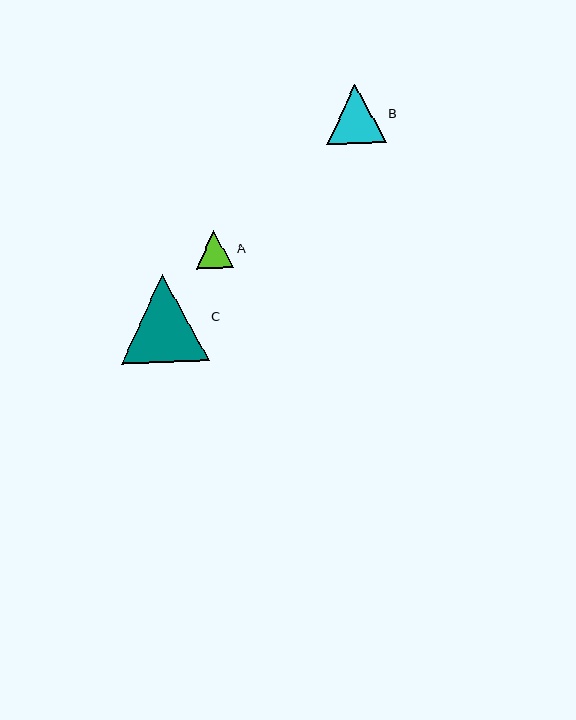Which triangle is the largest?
Triangle C is the largest with a size of approximately 88 pixels.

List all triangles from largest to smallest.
From largest to smallest: C, B, A.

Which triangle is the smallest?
Triangle A is the smallest with a size of approximately 38 pixels.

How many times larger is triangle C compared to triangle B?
Triangle C is approximately 1.5 times the size of triangle B.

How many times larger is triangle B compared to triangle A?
Triangle B is approximately 1.6 times the size of triangle A.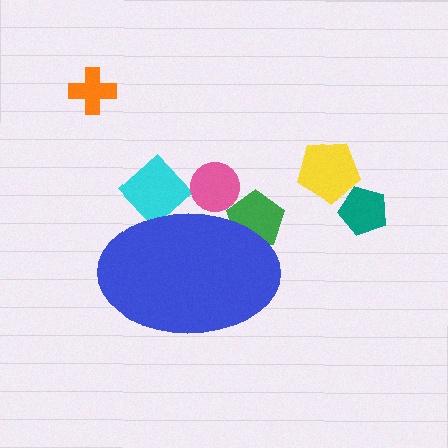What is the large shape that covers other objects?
A blue ellipse.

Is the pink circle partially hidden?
Yes, the pink circle is partially hidden behind the blue ellipse.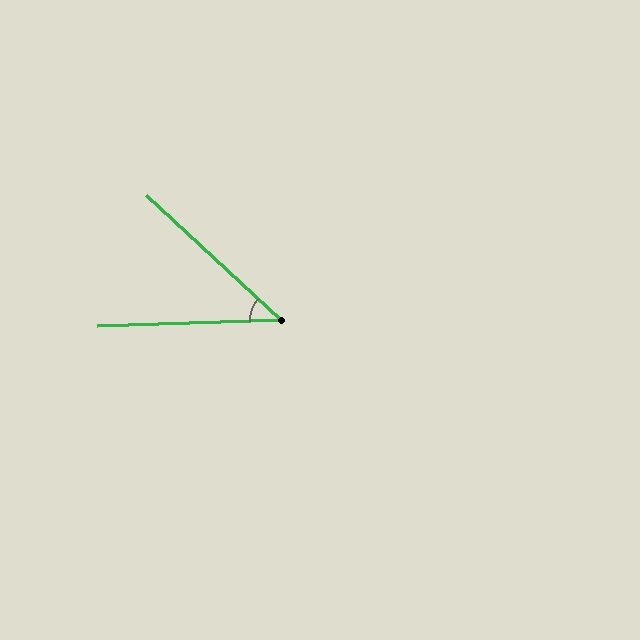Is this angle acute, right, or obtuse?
It is acute.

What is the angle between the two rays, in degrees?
Approximately 45 degrees.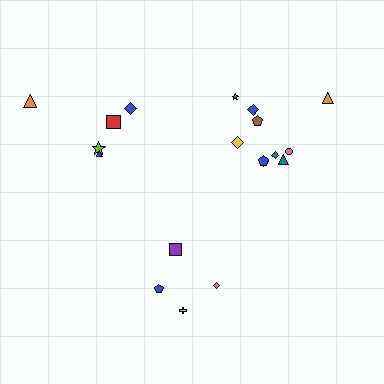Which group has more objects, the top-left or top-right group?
The top-right group.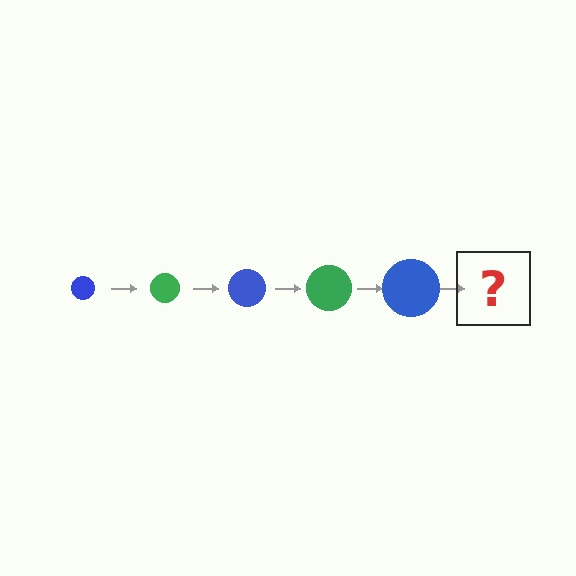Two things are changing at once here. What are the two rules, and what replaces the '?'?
The two rules are that the circle grows larger each step and the color cycles through blue and green. The '?' should be a green circle, larger than the previous one.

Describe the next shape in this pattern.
It should be a green circle, larger than the previous one.